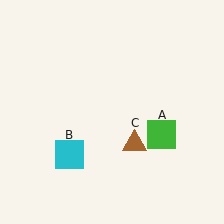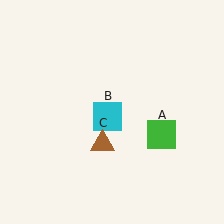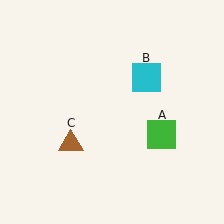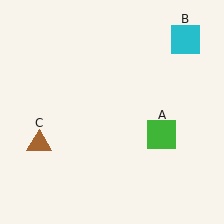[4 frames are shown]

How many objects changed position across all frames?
2 objects changed position: cyan square (object B), brown triangle (object C).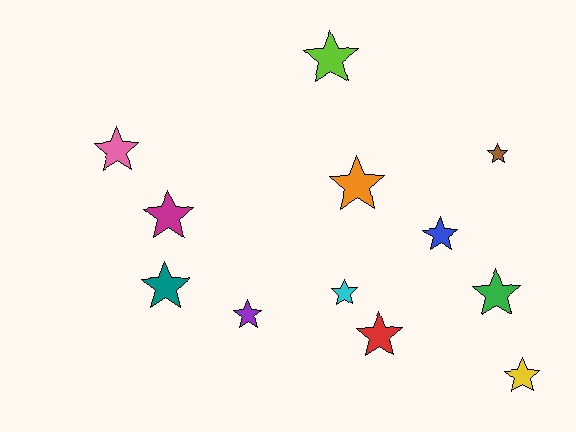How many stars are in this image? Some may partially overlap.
There are 12 stars.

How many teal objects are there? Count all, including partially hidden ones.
There is 1 teal object.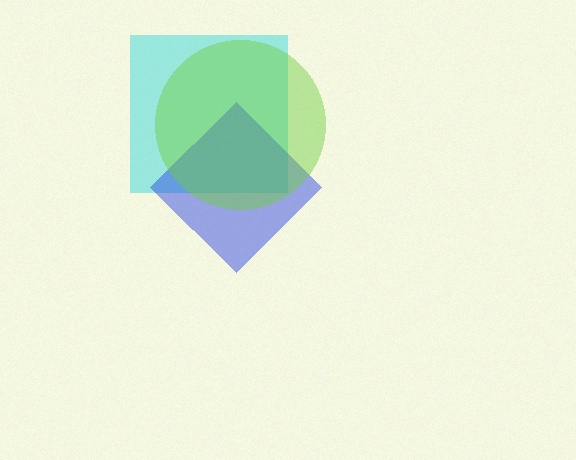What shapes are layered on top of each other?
The layered shapes are: a cyan square, a blue diamond, a lime circle.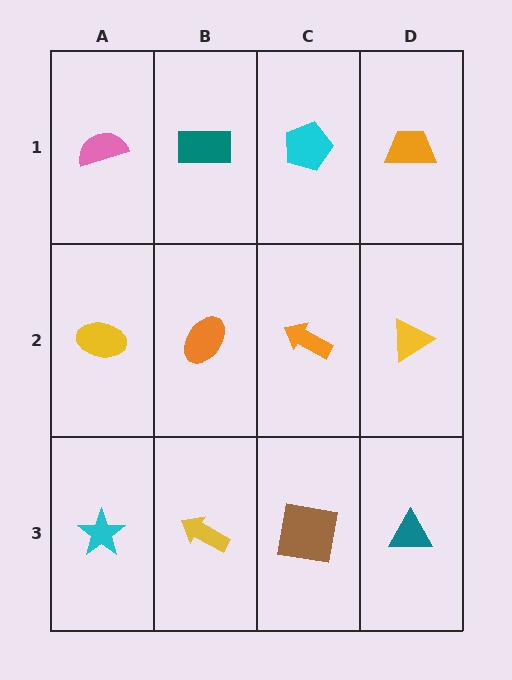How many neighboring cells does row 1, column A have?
2.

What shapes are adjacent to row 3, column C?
An orange arrow (row 2, column C), a yellow arrow (row 3, column B), a teal triangle (row 3, column D).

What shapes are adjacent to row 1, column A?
A yellow ellipse (row 2, column A), a teal rectangle (row 1, column B).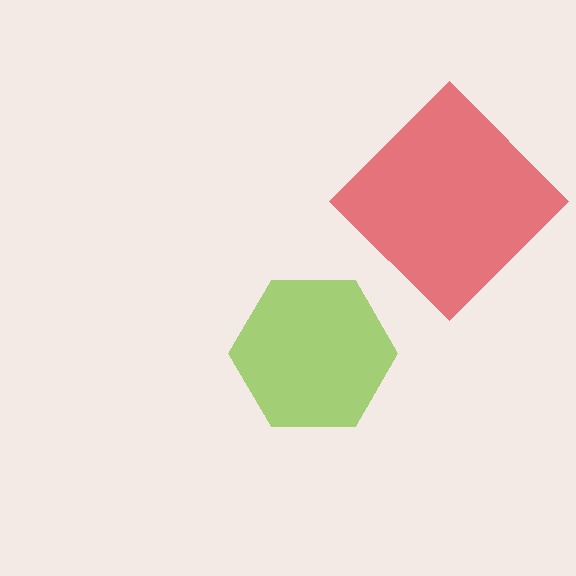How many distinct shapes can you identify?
There are 2 distinct shapes: a lime hexagon, a red diamond.